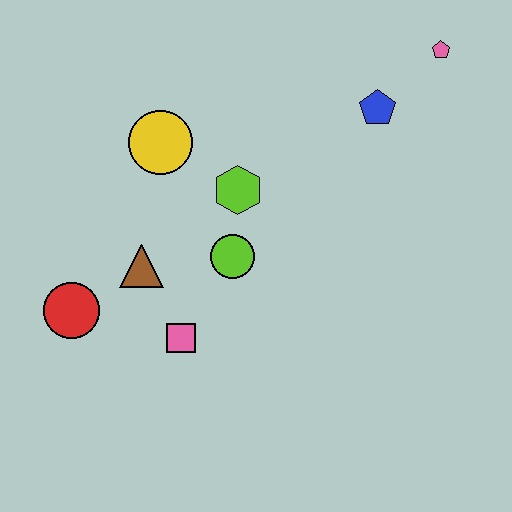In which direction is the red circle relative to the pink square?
The red circle is to the left of the pink square.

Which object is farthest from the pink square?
The pink pentagon is farthest from the pink square.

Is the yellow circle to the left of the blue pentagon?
Yes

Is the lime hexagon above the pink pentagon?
No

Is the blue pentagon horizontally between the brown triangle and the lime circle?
No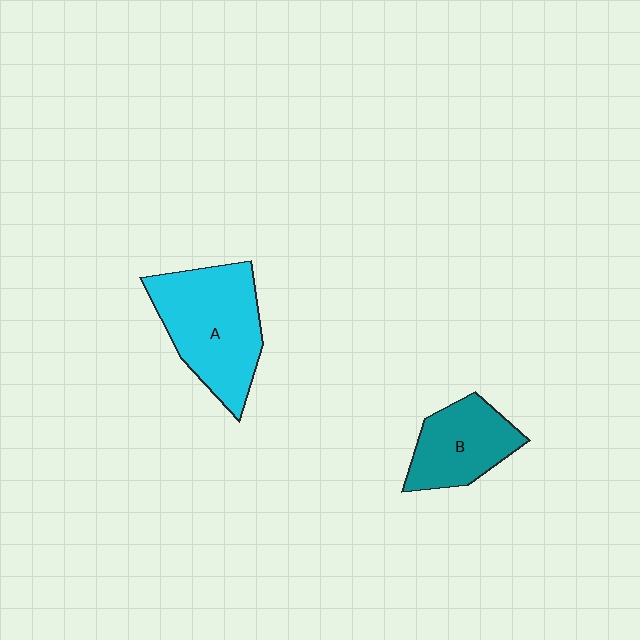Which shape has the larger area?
Shape A (cyan).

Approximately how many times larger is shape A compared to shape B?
Approximately 1.6 times.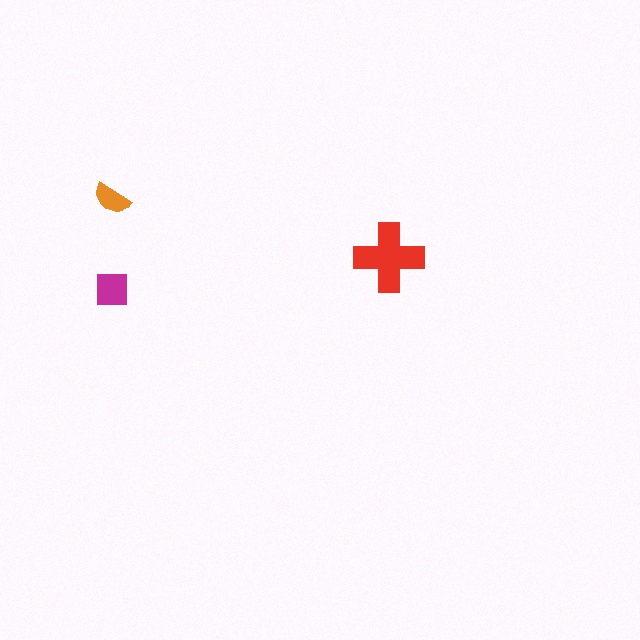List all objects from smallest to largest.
The orange semicircle, the magenta square, the red cross.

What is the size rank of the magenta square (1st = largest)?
2nd.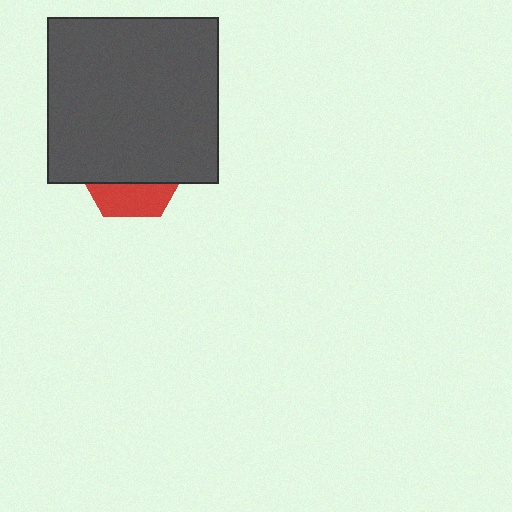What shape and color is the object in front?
The object in front is a dark gray rectangle.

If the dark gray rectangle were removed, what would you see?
You would see the complete red hexagon.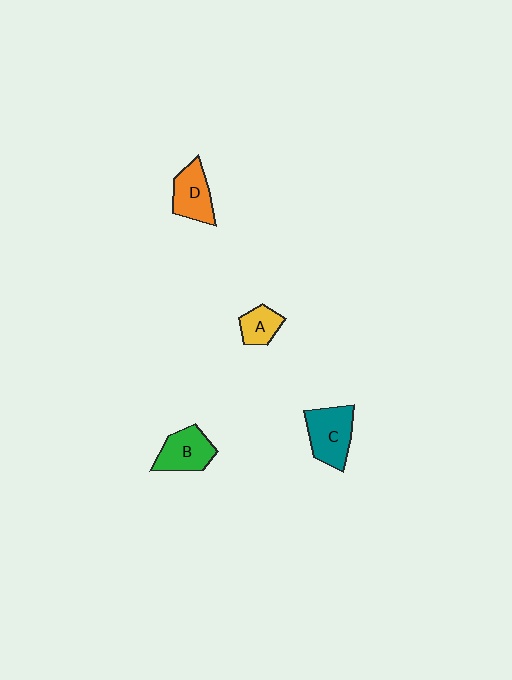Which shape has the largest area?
Shape C (teal).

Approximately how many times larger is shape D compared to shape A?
Approximately 1.4 times.